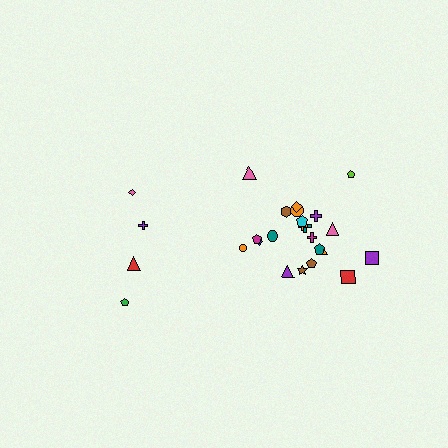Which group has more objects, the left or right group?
The right group.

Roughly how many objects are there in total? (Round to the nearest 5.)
Roughly 25 objects in total.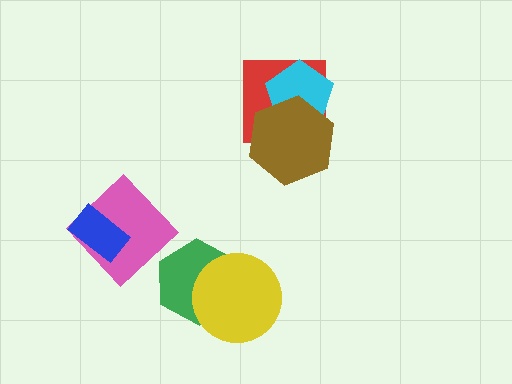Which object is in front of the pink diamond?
The blue rectangle is in front of the pink diamond.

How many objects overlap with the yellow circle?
1 object overlaps with the yellow circle.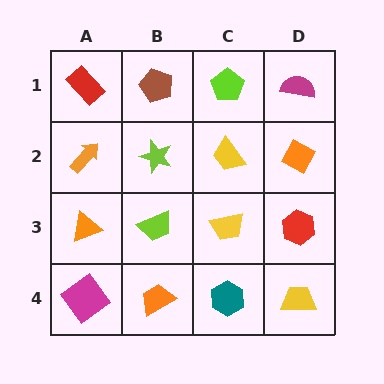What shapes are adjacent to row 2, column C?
A lime pentagon (row 1, column C), a yellow trapezoid (row 3, column C), a lime star (row 2, column B), an orange diamond (row 2, column D).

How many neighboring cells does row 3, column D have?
3.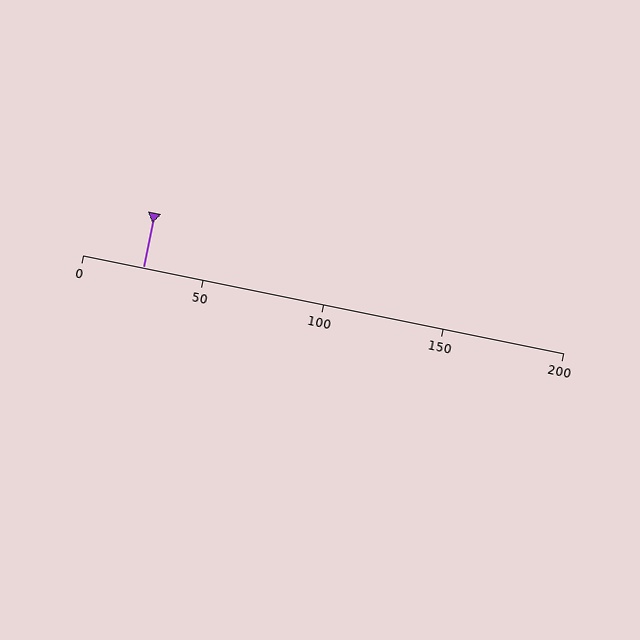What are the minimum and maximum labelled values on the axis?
The axis runs from 0 to 200.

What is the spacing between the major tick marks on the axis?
The major ticks are spaced 50 apart.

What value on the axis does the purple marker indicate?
The marker indicates approximately 25.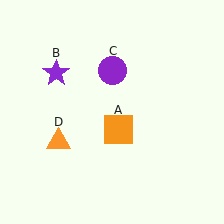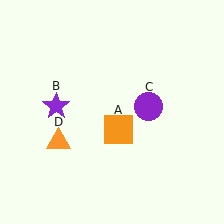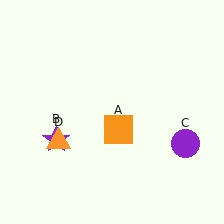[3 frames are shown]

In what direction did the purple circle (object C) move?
The purple circle (object C) moved down and to the right.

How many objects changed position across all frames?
2 objects changed position: purple star (object B), purple circle (object C).